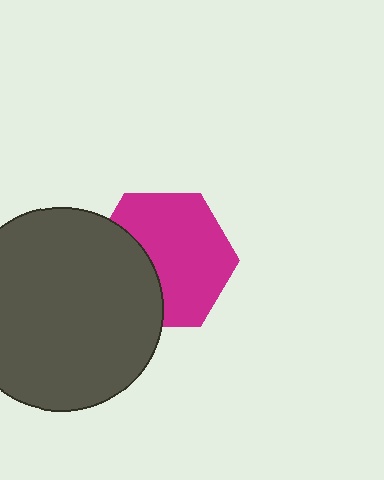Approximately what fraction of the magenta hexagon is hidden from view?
Roughly 34% of the magenta hexagon is hidden behind the dark gray circle.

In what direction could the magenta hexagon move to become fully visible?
The magenta hexagon could move right. That would shift it out from behind the dark gray circle entirely.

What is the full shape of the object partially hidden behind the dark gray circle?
The partially hidden object is a magenta hexagon.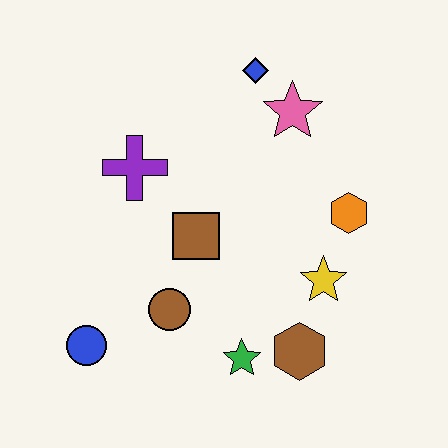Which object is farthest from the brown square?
The blue diamond is farthest from the brown square.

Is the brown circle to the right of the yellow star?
No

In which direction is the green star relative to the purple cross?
The green star is below the purple cross.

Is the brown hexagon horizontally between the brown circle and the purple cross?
No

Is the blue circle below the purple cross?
Yes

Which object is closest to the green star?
The brown hexagon is closest to the green star.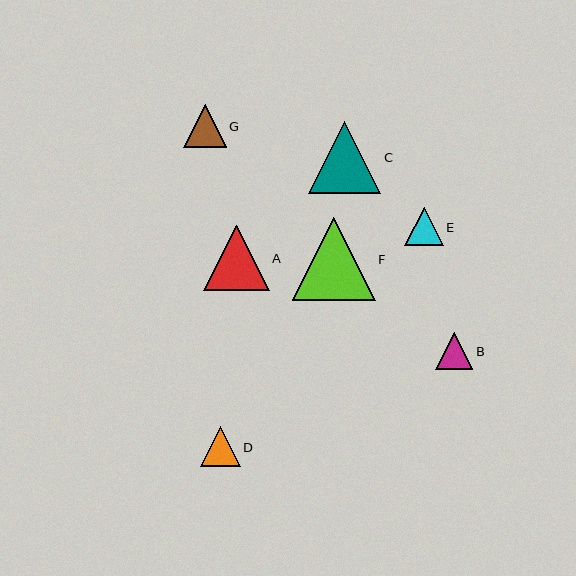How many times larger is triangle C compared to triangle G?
Triangle C is approximately 1.7 times the size of triangle G.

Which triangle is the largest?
Triangle F is the largest with a size of approximately 83 pixels.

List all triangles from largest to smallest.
From largest to smallest: F, C, A, G, D, E, B.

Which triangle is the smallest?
Triangle B is the smallest with a size of approximately 37 pixels.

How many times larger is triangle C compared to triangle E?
Triangle C is approximately 1.9 times the size of triangle E.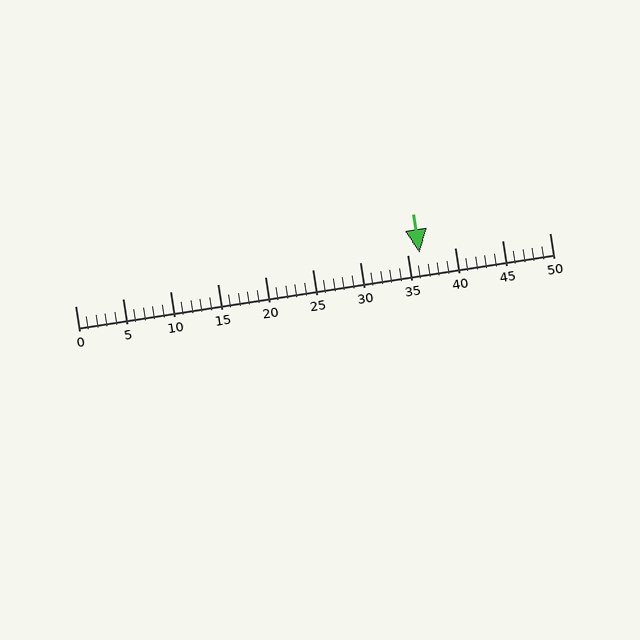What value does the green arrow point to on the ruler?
The green arrow points to approximately 36.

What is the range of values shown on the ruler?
The ruler shows values from 0 to 50.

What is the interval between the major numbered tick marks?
The major tick marks are spaced 5 units apart.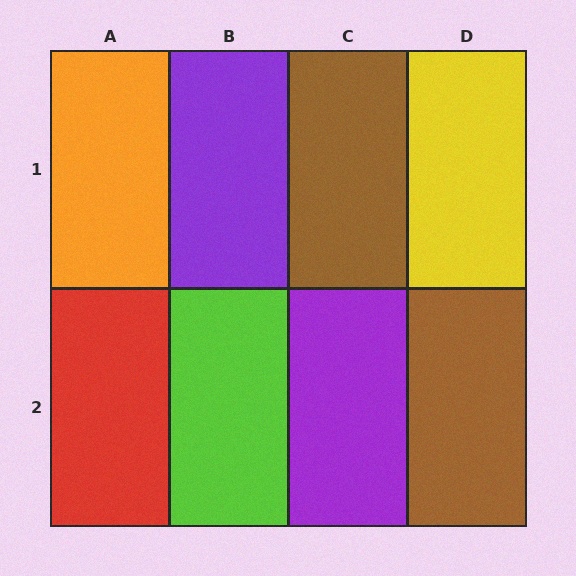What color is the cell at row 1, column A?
Orange.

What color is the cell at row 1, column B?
Purple.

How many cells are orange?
1 cell is orange.